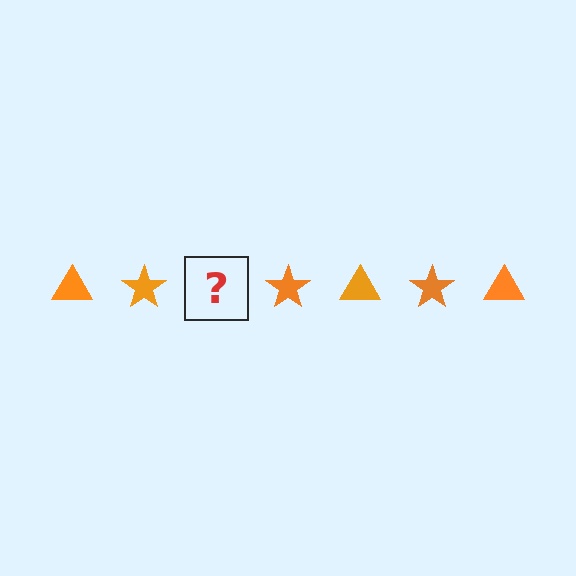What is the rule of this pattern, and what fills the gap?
The rule is that the pattern cycles through triangle, star shapes in orange. The gap should be filled with an orange triangle.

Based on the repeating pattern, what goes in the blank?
The blank should be an orange triangle.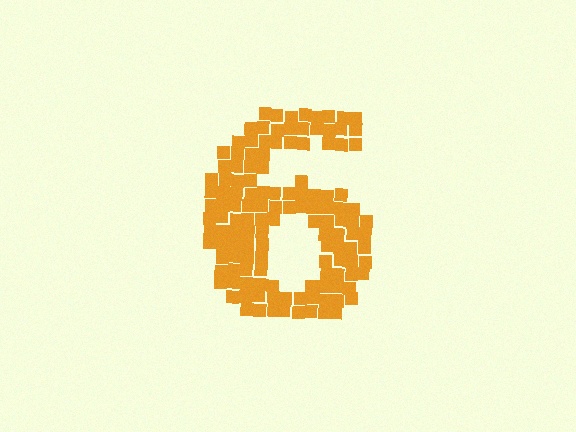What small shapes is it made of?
It is made of small squares.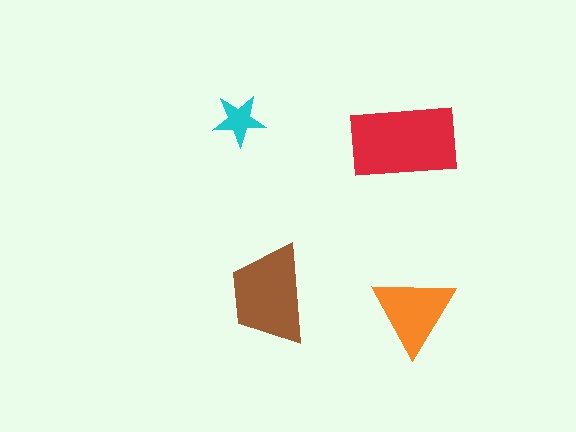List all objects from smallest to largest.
The cyan star, the orange triangle, the brown trapezoid, the red rectangle.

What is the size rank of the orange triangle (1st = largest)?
3rd.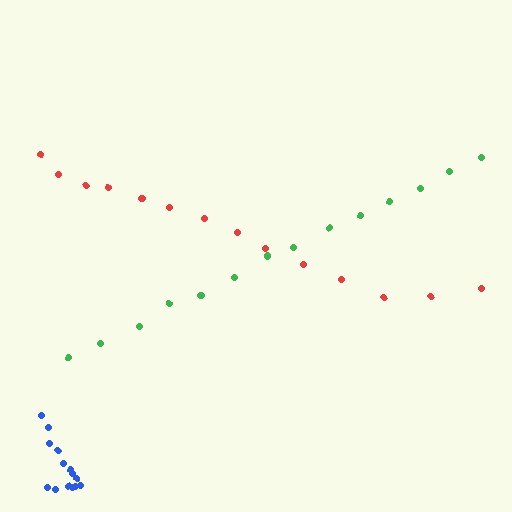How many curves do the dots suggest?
There are 3 distinct paths.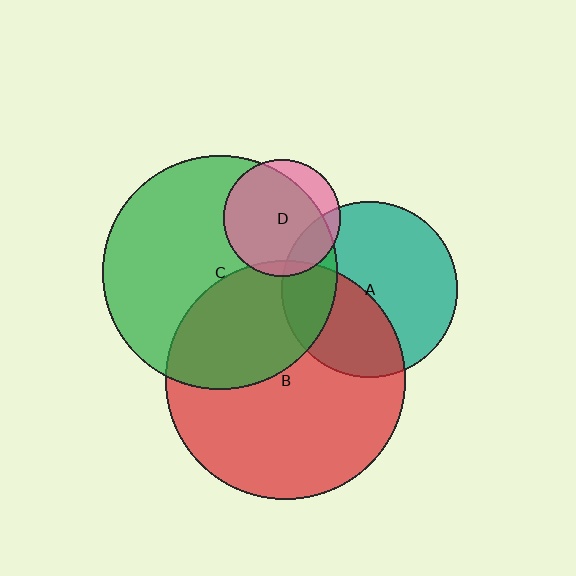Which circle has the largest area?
Circle B (red).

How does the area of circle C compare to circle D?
Approximately 4.0 times.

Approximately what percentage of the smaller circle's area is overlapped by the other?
Approximately 80%.